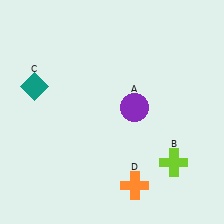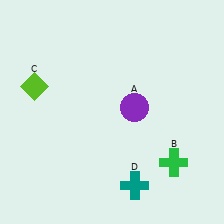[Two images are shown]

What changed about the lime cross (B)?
In Image 1, B is lime. In Image 2, it changed to green.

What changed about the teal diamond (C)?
In Image 1, C is teal. In Image 2, it changed to lime.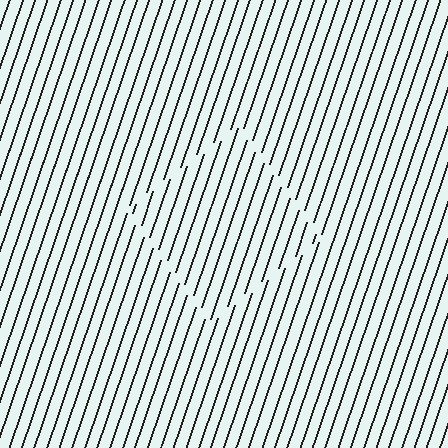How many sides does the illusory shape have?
4 sides — the line-ends trace a square.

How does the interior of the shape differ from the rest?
The interior of the shape contains the same grating, shifted by half a period — the contour is defined by the phase discontinuity where line-ends from the inner and outer gratings abut.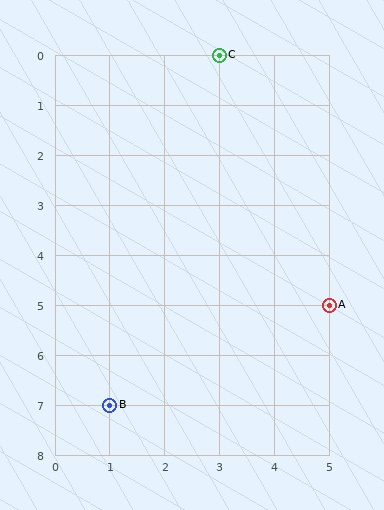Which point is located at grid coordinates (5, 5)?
Point A is at (5, 5).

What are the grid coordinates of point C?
Point C is at grid coordinates (3, 0).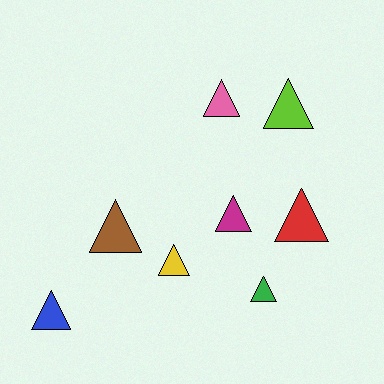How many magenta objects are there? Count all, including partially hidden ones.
There is 1 magenta object.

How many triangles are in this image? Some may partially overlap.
There are 8 triangles.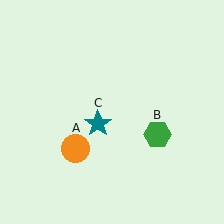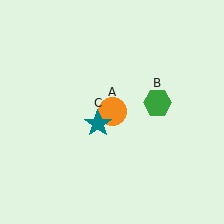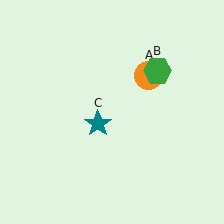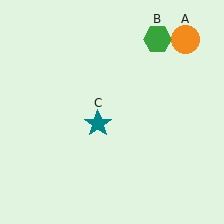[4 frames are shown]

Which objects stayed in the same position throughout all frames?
Teal star (object C) remained stationary.